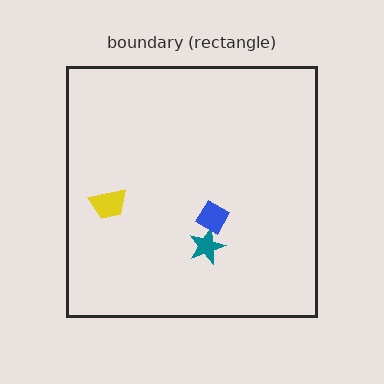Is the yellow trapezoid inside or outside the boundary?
Inside.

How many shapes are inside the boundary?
3 inside, 0 outside.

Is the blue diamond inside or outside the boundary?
Inside.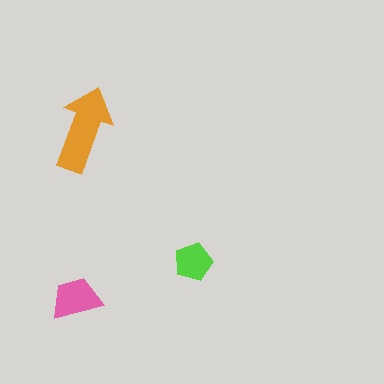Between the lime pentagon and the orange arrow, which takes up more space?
The orange arrow.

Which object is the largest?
The orange arrow.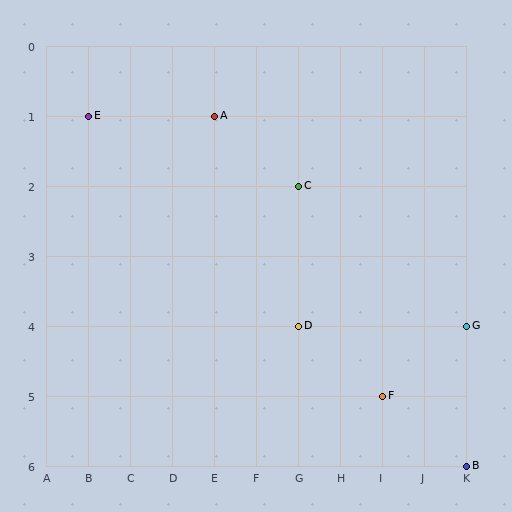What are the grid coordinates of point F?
Point F is at grid coordinates (I, 5).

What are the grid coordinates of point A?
Point A is at grid coordinates (E, 1).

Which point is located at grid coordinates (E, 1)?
Point A is at (E, 1).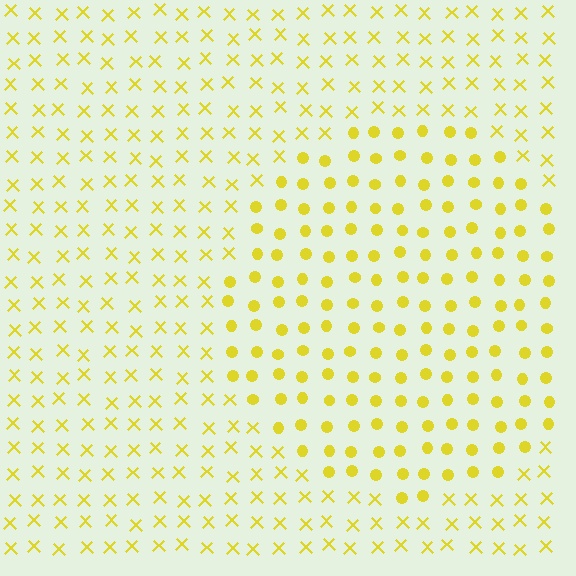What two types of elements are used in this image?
The image uses circles inside the circle region and X marks outside it.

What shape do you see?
I see a circle.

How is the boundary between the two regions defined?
The boundary is defined by a change in element shape: circles inside vs. X marks outside. All elements share the same color and spacing.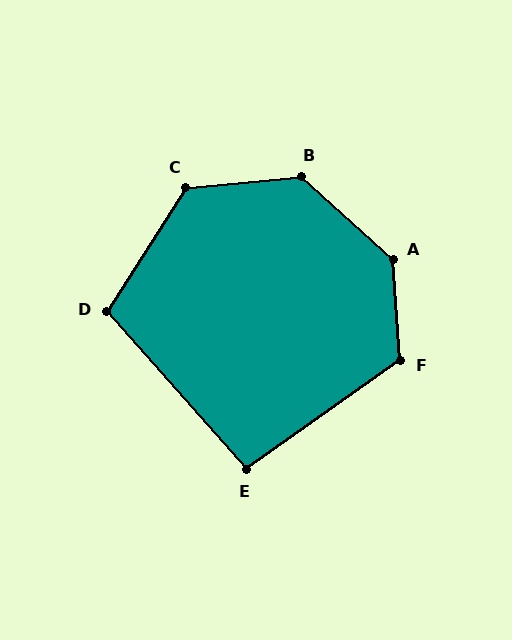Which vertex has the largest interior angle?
A, at approximately 136 degrees.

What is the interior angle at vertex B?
Approximately 133 degrees (obtuse).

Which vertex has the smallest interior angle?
E, at approximately 96 degrees.